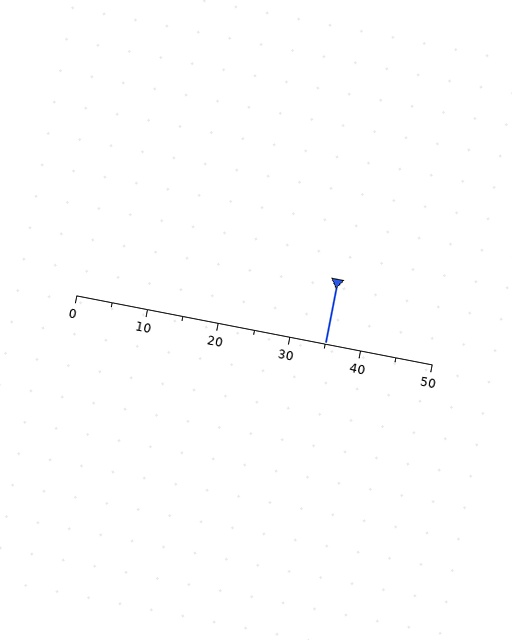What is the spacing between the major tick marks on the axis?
The major ticks are spaced 10 apart.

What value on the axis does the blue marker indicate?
The marker indicates approximately 35.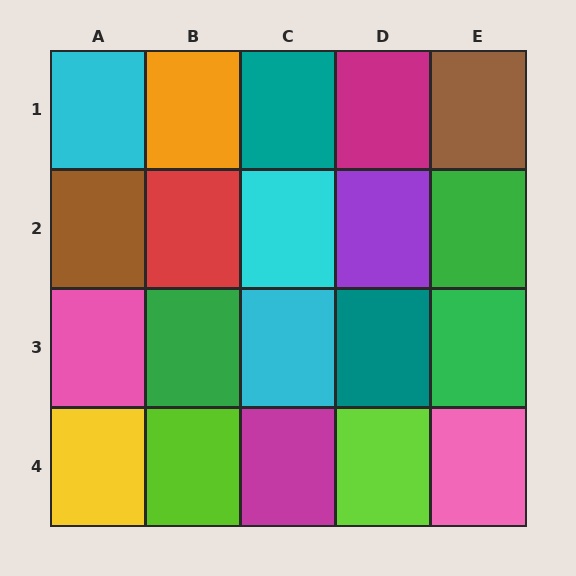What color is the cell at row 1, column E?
Brown.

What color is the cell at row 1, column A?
Cyan.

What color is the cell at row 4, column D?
Lime.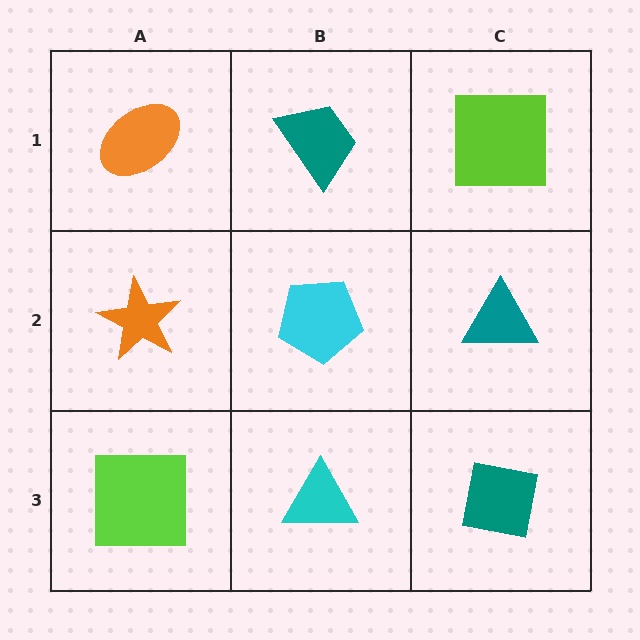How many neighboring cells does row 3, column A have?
2.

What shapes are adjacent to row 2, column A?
An orange ellipse (row 1, column A), a lime square (row 3, column A), a cyan pentagon (row 2, column B).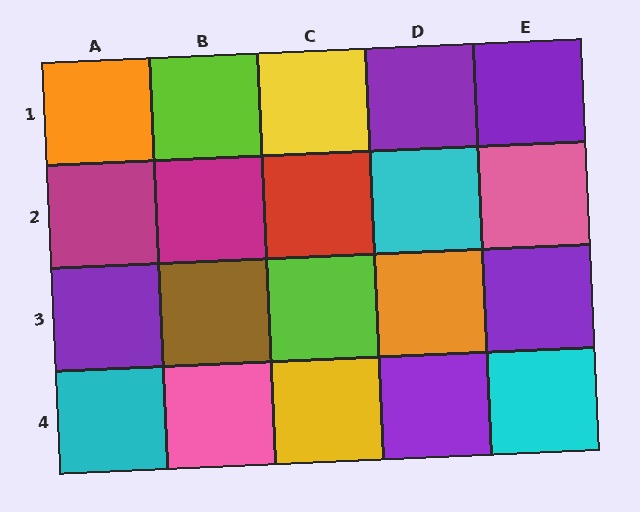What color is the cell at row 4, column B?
Pink.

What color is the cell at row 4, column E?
Cyan.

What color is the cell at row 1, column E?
Purple.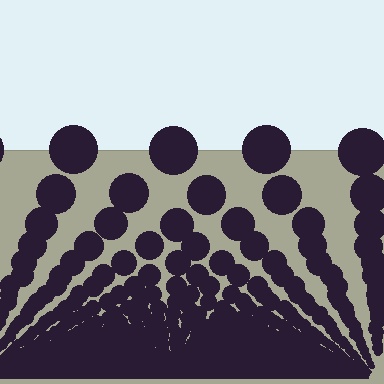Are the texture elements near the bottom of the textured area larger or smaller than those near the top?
Smaller. The gradient is inverted — elements near the bottom are smaller and denser.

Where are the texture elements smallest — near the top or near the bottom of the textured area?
Near the bottom.